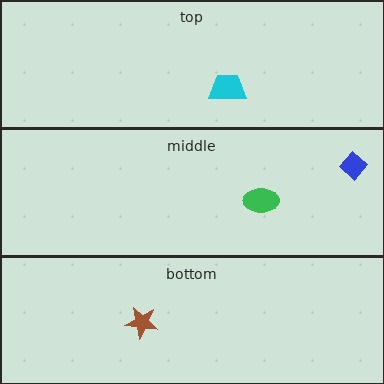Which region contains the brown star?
The bottom region.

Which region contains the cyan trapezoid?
The top region.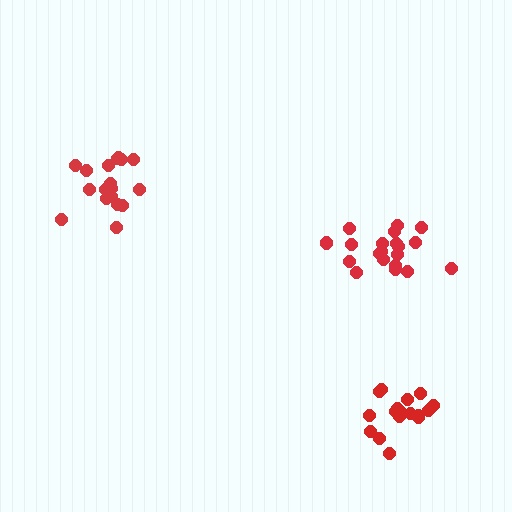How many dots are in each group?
Group 1: 17 dots, Group 2: 20 dots, Group 3: 18 dots (55 total).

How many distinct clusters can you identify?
There are 3 distinct clusters.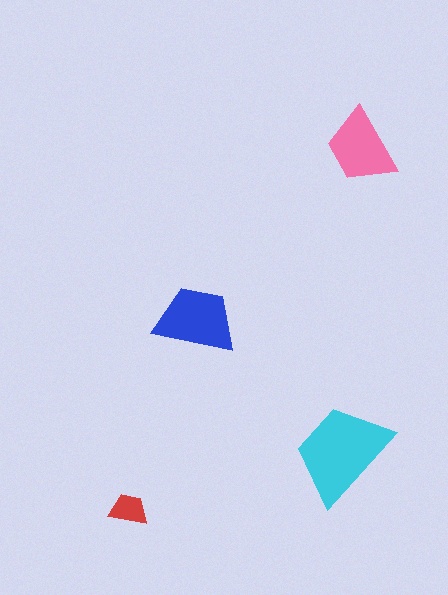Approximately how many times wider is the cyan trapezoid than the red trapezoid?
About 2.5 times wider.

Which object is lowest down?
The red trapezoid is bottommost.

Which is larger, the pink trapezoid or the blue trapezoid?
The blue one.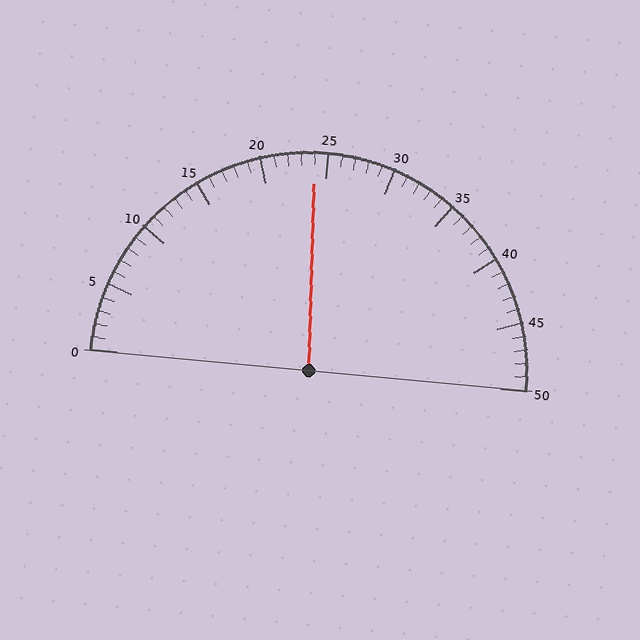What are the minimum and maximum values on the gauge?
The gauge ranges from 0 to 50.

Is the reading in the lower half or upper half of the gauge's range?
The reading is in the lower half of the range (0 to 50).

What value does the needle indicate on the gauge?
The needle indicates approximately 24.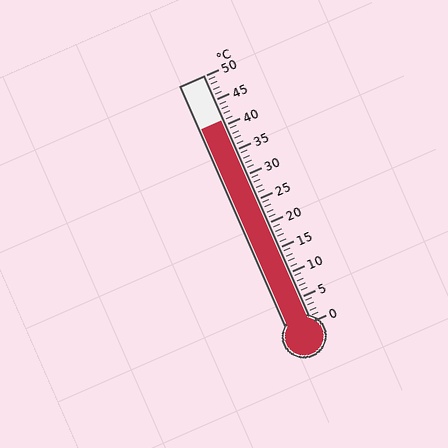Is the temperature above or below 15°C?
The temperature is above 15°C.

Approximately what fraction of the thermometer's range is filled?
The thermometer is filled to approximately 80% of its range.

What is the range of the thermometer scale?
The thermometer scale ranges from 0°C to 50°C.